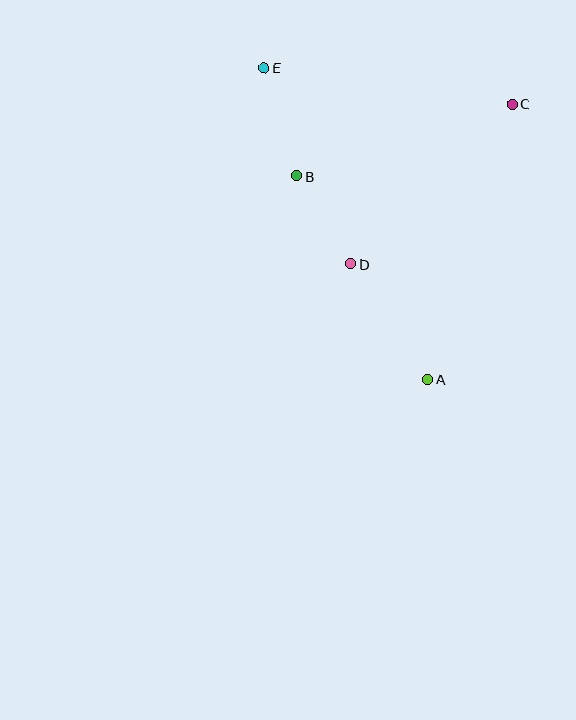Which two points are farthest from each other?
Points A and E are farthest from each other.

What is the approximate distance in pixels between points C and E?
The distance between C and E is approximately 251 pixels.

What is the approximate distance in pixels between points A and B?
The distance between A and B is approximately 242 pixels.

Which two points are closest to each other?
Points B and D are closest to each other.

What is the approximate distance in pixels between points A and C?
The distance between A and C is approximately 288 pixels.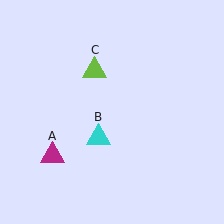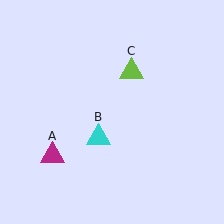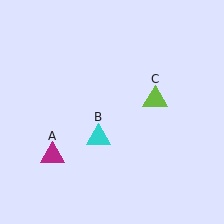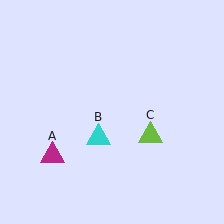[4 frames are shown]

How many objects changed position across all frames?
1 object changed position: lime triangle (object C).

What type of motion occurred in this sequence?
The lime triangle (object C) rotated clockwise around the center of the scene.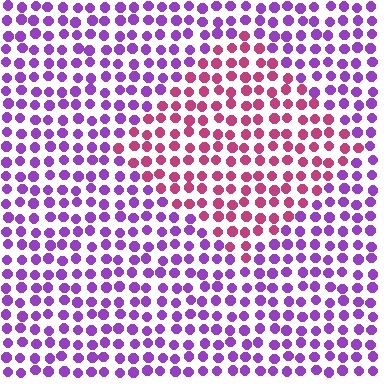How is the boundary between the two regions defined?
The boundary is defined purely by a slight shift in hue (about 51 degrees). Spacing, size, and orientation are identical on both sides.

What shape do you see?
I see a diamond.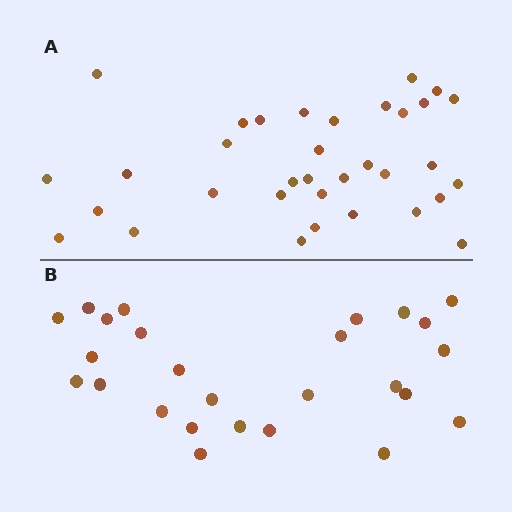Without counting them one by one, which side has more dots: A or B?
Region A (the top region) has more dots.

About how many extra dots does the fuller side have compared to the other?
Region A has roughly 8 or so more dots than region B.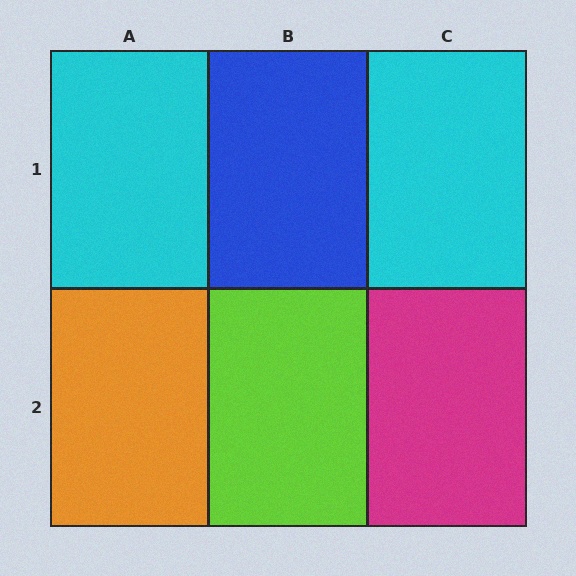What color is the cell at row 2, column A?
Orange.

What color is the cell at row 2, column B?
Lime.